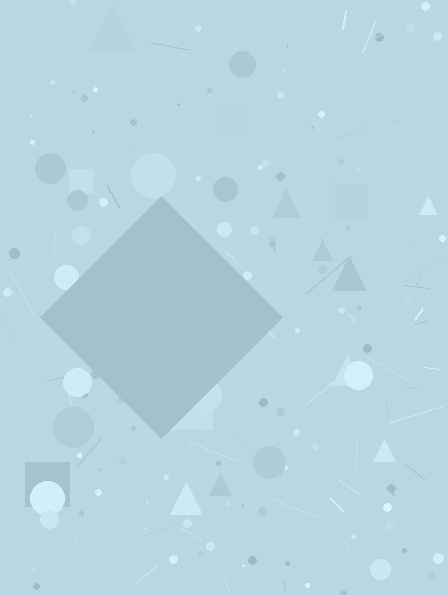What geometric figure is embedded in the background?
A diamond is embedded in the background.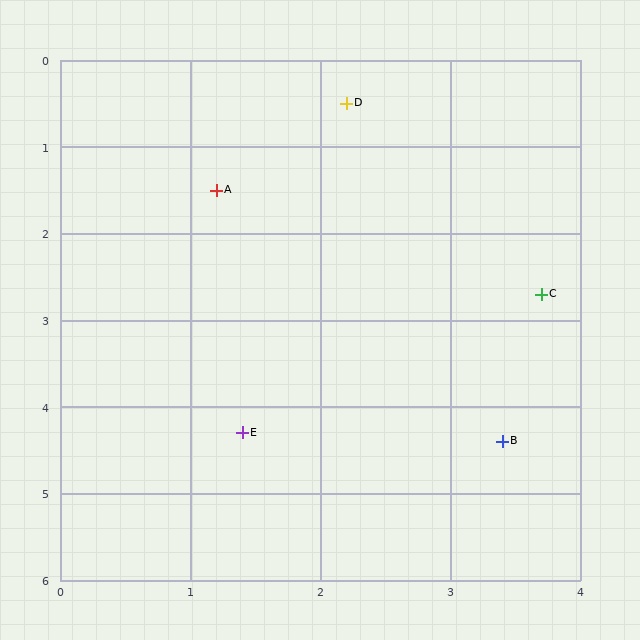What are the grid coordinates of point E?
Point E is at approximately (1.4, 4.3).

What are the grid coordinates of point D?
Point D is at approximately (2.2, 0.5).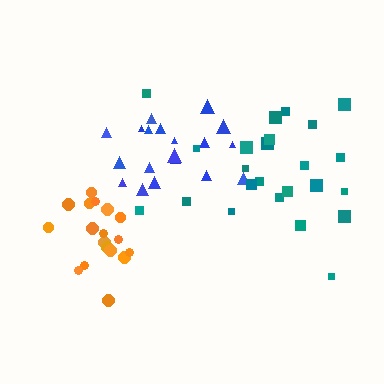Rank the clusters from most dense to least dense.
orange, blue, teal.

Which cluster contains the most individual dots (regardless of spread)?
Teal (24).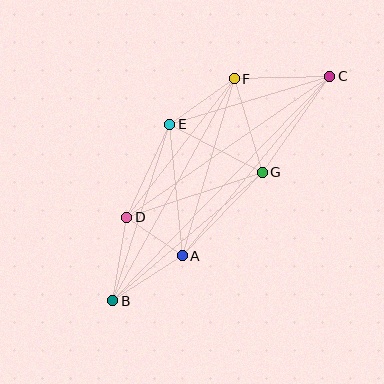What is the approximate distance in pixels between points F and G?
The distance between F and G is approximately 98 pixels.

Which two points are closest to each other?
Points A and D are closest to each other.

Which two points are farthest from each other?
Points B and C are farthest from each other.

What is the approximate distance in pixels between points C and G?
The distance between C and G is approximately 117 pixels.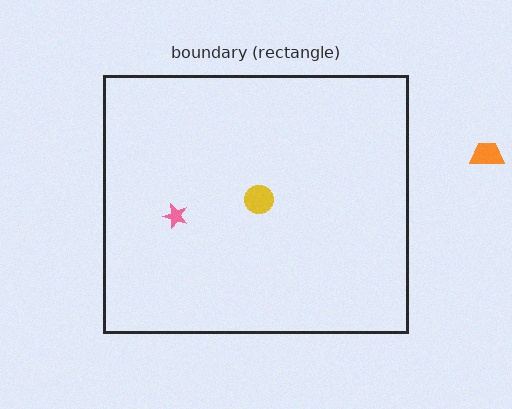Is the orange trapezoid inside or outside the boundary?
Outside.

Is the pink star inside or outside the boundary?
Inside.